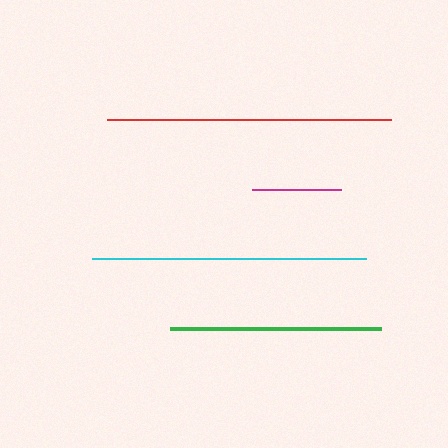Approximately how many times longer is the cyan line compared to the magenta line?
The cyan line is approximately 3.1 times the length of the magenta line.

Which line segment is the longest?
The red line is the longest at approximately 284 pixels.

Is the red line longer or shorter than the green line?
The red line is longer than the green line.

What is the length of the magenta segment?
The magenta segment is approximately 89 pixels long.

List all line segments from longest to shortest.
From longest to shortest: red, cyan, green, magenta.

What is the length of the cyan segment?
The cyan segment is approximately 274 pixels long.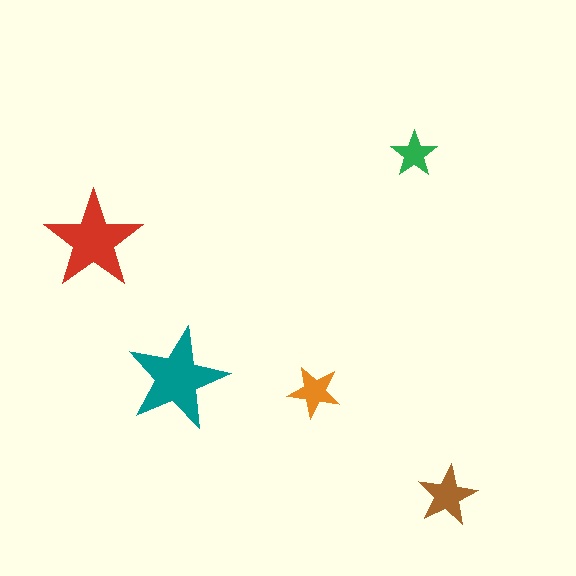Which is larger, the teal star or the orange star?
The teal one.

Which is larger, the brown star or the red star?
The red one.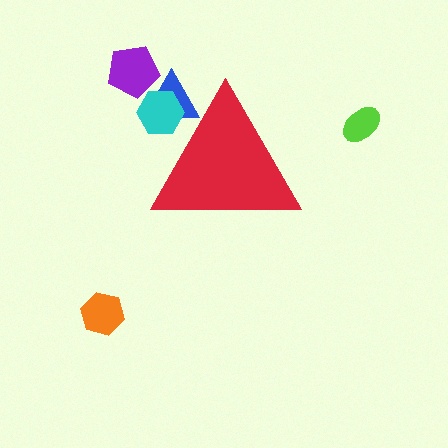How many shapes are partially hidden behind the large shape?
2 shapes are partially hidden.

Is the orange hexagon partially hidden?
No, the orange hexagon is fully visible.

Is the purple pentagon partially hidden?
No, the purple pentagon is fully visible.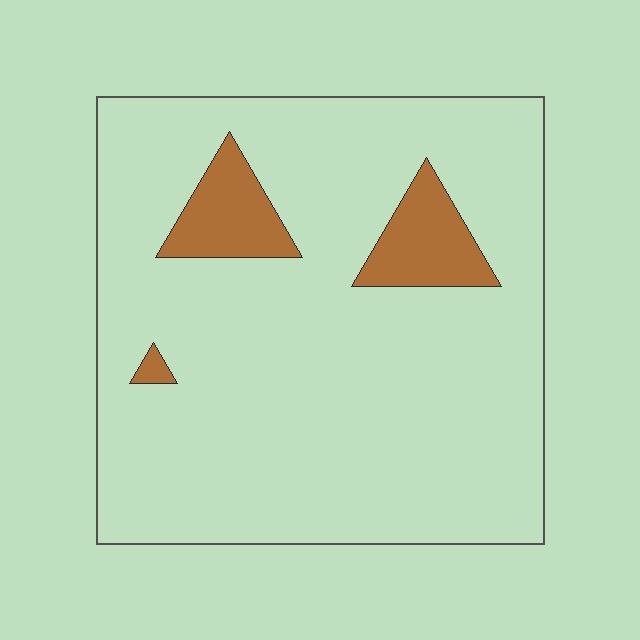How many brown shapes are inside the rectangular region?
3.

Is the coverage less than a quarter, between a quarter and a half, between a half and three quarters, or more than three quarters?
Less than a quarter.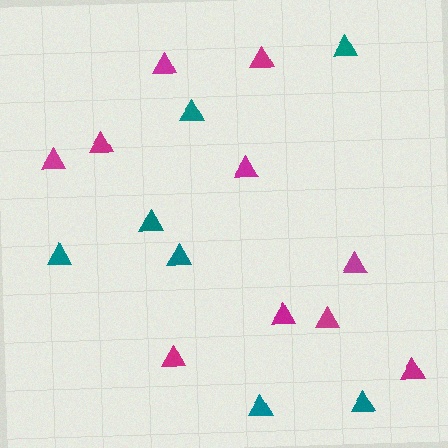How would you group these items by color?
There are 2 groups: one group of magenta triangles (10) and one group of teal triangles (7).